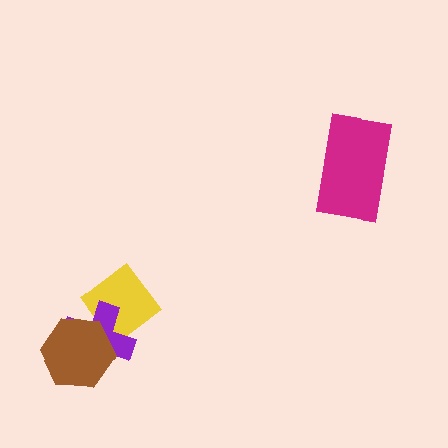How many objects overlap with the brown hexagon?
1 object overlaps with the brown hexagon.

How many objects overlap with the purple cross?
2 objects overlap with the purple cross.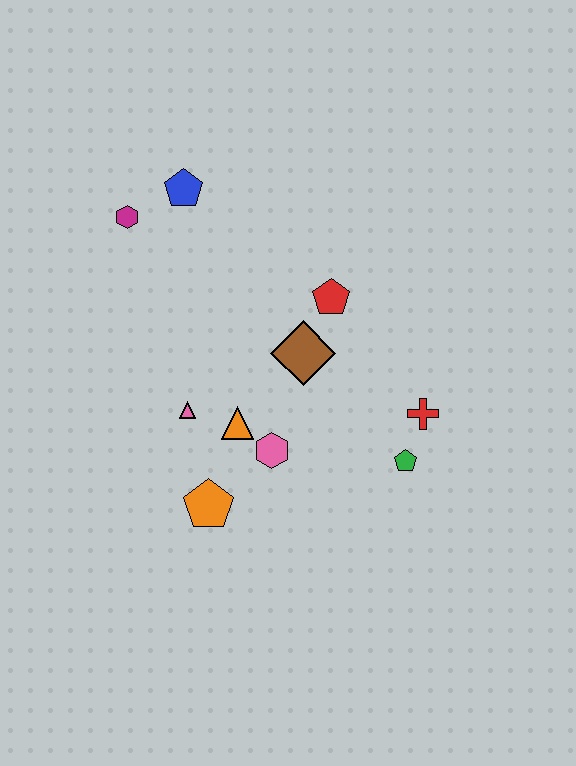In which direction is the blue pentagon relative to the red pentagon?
The blue pentagon is to the left of the red pentagon.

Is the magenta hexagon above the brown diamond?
Yes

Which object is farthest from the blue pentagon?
The green pentagon is farthest from the blue pentagon.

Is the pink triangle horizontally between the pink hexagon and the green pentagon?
No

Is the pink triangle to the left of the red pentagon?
Yes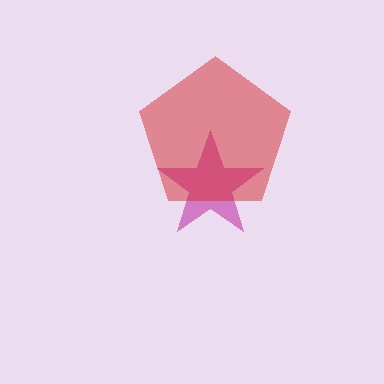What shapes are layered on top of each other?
The layered shapes are: a magenta star, a red pentagon.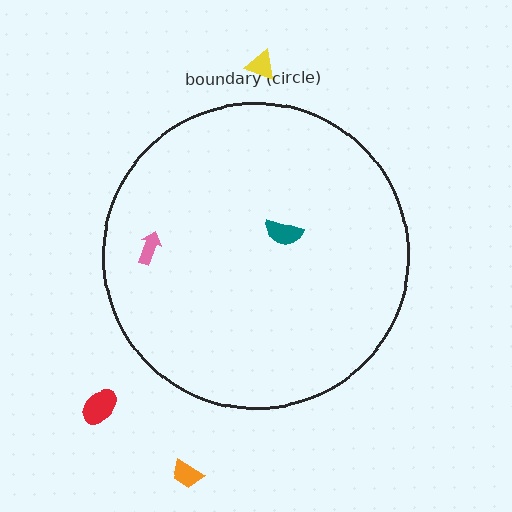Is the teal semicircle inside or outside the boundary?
Inside.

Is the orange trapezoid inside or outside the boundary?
Outside.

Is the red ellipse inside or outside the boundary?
Outside.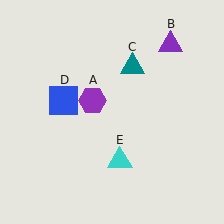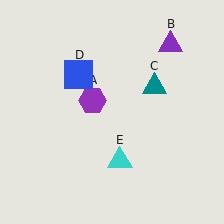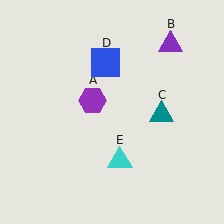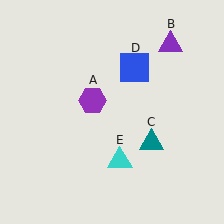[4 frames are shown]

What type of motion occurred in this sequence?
The teal triangle (object C), blue square (object D) rotated clockwise around the center of the scene.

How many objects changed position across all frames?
2 objects changed position: teal triangle (object C), blue square (object D).